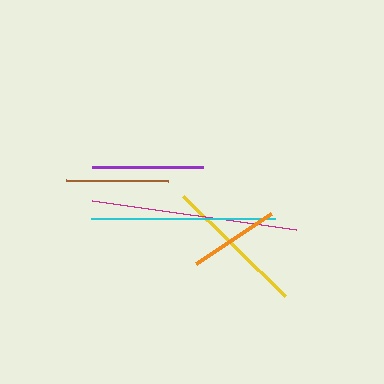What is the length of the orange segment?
The orange segment is approximately 90 pixels long.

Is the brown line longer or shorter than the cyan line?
The cyan line is longer than the brown line.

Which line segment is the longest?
The magenta line is the longest at approximately 206 pixels.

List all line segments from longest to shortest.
From longest to shortest: magenta, cyan, yellow, purple, brown, orange.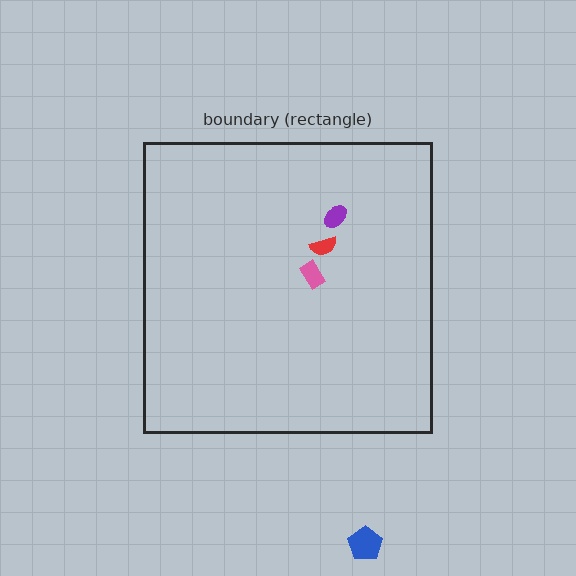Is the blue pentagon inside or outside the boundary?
Outside.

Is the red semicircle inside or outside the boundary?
Inside.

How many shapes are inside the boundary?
3 inside, 1 outside.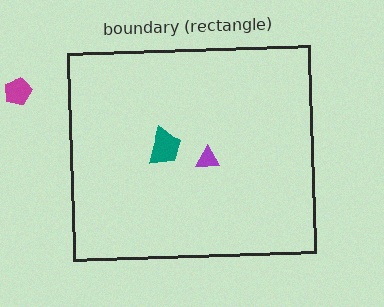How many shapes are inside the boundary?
2 inside, 1 outside.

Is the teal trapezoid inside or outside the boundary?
Inside.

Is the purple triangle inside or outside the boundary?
Inside.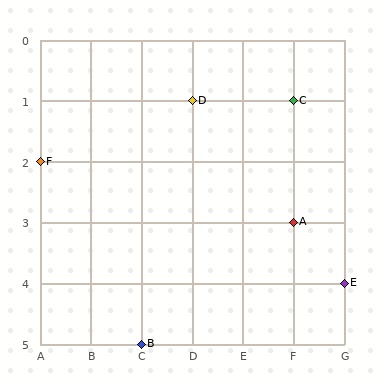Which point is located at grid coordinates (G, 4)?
Point E is at (G, 4).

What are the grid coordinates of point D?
Point D is at grid coordinates (D, 1).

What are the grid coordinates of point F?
Point F is at grid coordinates (A, 2).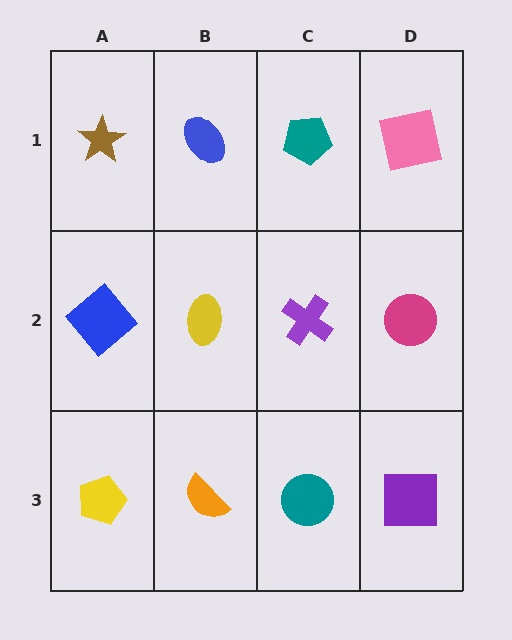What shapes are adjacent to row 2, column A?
A brown star (row 1, column A), a yellow pentagon (row 3, column A), a yellow ellipse (row 2, column B).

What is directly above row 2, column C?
A teal pentagon.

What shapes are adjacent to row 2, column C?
A teal pentagon (row 1, column C), a teal circle (row 3, column C), a yellow ellipse (row 2, column B), a magenta circle (row 2, column D).